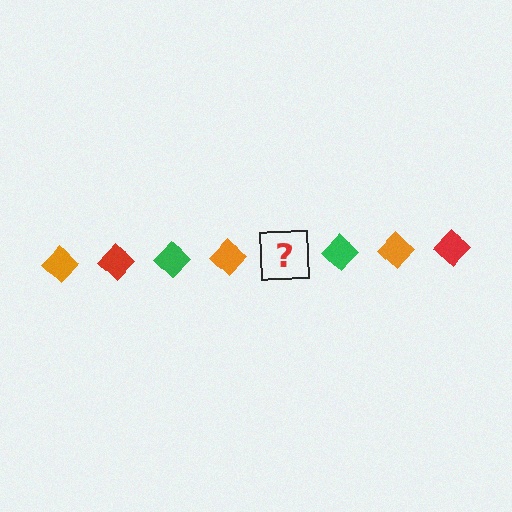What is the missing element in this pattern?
The missing element is a red diamond.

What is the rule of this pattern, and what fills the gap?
The rule is that the pattern cycles through orange, red, green diamonds. The gap should be filled with a red diamond.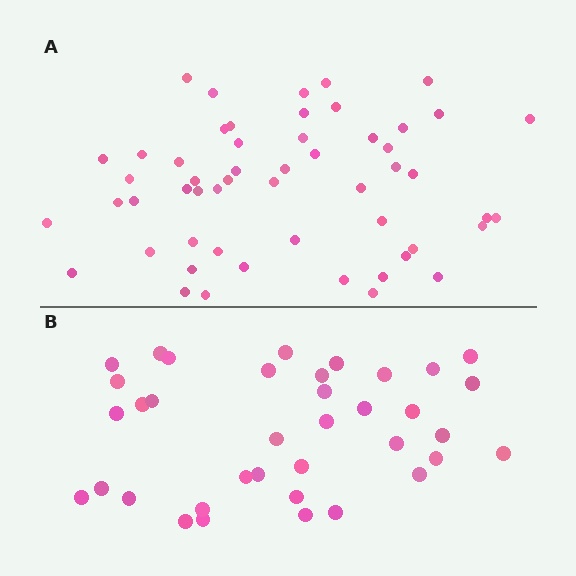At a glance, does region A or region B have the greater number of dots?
Region A (the top region) has more dots.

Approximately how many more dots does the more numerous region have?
Region A has approximately 15 more dots than region B.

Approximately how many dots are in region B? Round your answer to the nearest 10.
About 40 dots. (The exact count is 37, which rounds to 40.)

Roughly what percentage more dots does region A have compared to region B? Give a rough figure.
About 45% more.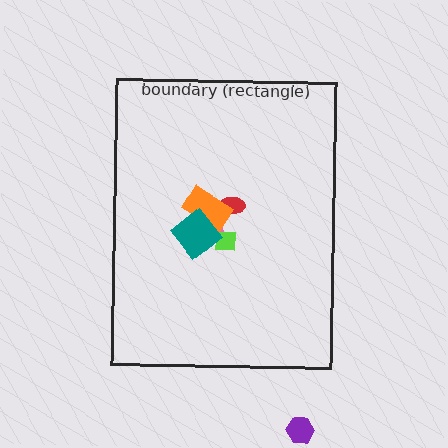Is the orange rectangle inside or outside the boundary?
Inside.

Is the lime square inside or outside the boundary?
Inside.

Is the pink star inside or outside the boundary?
Inside.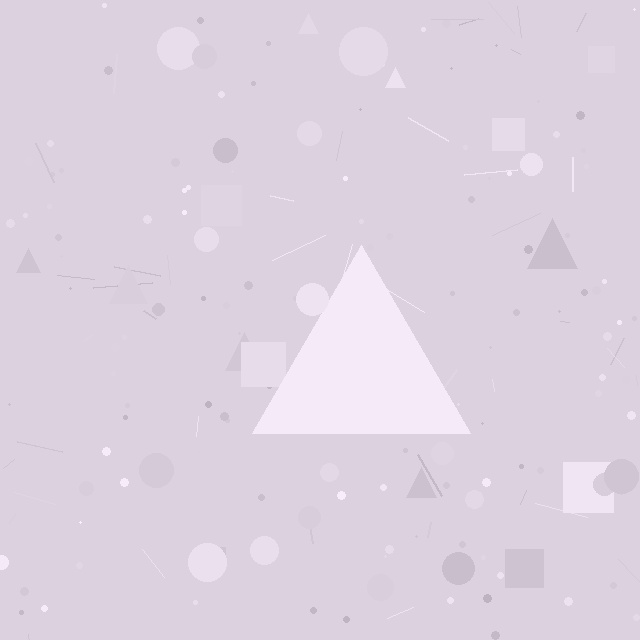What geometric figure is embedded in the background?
A triangle is embedded in the background.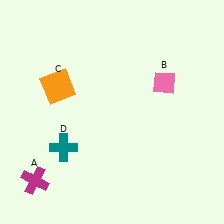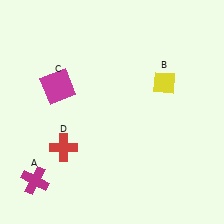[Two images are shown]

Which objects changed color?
B changed from pink to yellow. C changed from orange to magenta. D changed from teal to red.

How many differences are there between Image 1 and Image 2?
There are 3 differences between the two images.